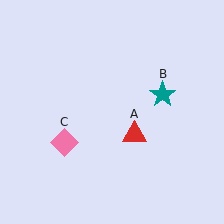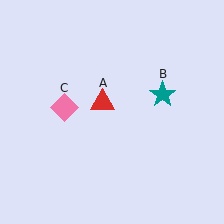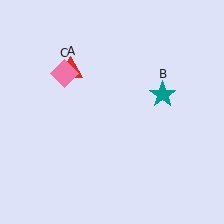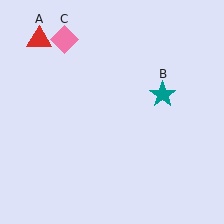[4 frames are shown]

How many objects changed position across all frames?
2 objects changed position: red triangle (object A), pink diamond (object C).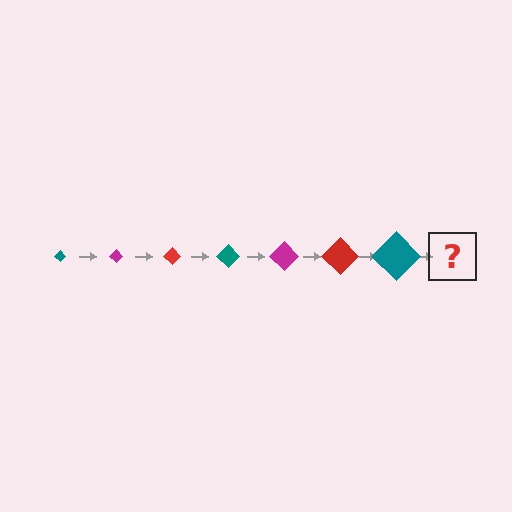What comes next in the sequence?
The next element should be a magenta diamond, larger than the previous one.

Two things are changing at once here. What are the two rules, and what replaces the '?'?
The two rules are that the diamond grows larger each step and the color cycles through teal, magenta, and red. The '?' should be a magenta diamond, larger than the previous one.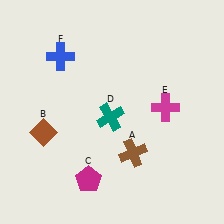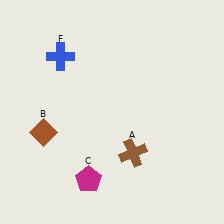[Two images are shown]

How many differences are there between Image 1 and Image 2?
There are 2 differences between the two images.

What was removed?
The magenta cross (E), the teal cross (D) were removed in Image 2.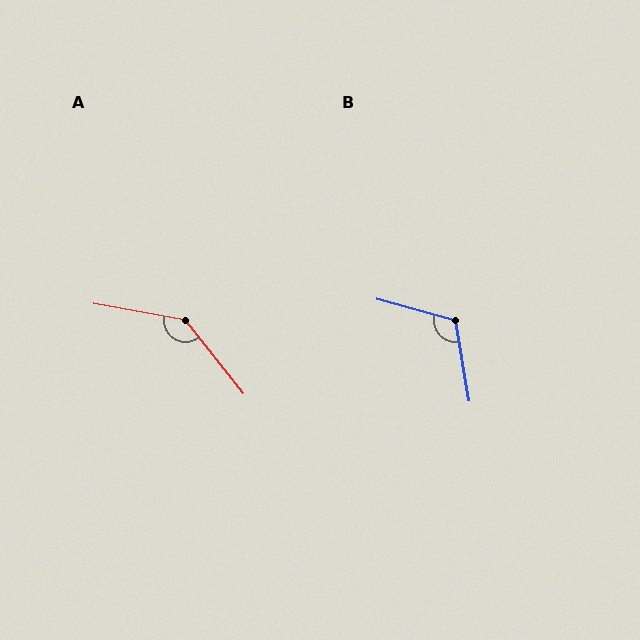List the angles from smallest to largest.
B (115°), A (139°).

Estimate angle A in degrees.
Approximately 139 degrees.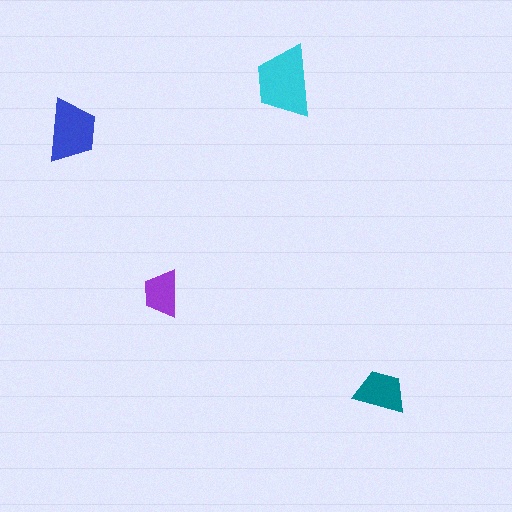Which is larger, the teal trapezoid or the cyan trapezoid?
The cyan one.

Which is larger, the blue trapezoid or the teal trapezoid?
The blue one.